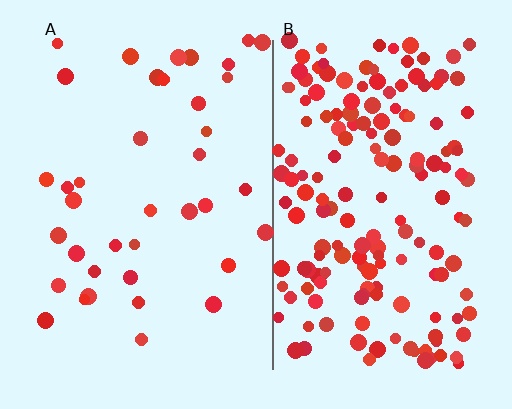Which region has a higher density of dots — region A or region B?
B (the right).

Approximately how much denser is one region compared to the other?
Approximately 4.5× — region B over region A.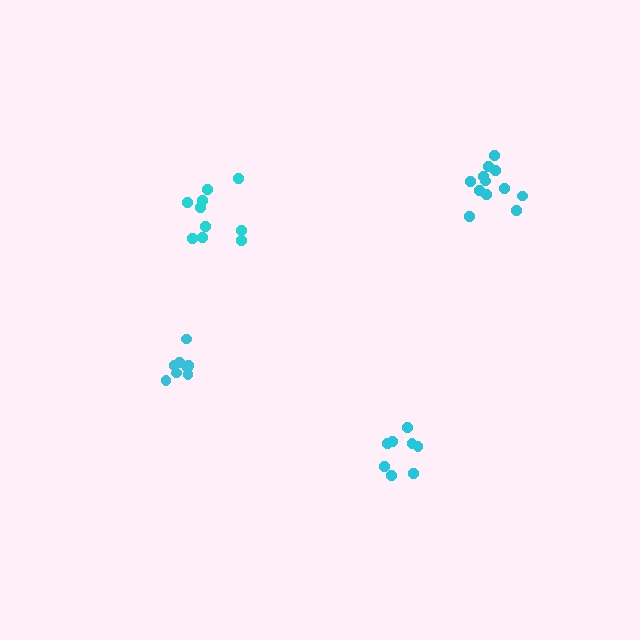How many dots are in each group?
Group 1: 8 dots, Group 2: 10 dots, Group 3: 12 dots, Group 4: 8 dots (38 total).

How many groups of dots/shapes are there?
There are 4 groups.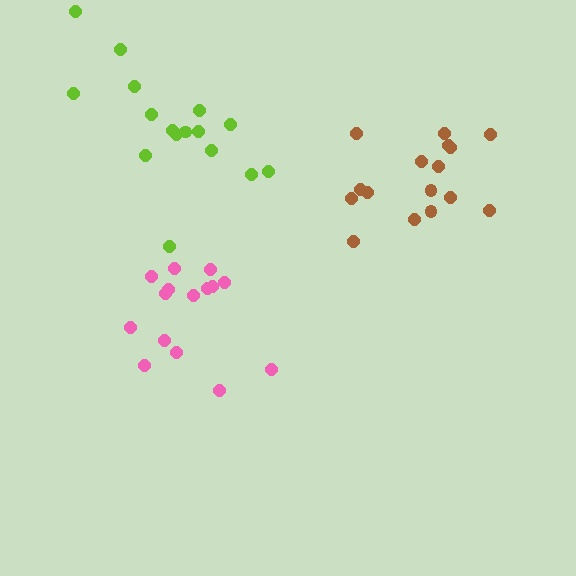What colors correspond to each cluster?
The clusters are colored: pink, brown, lime.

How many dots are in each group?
Group 1: 15 dots, Group 2: 16 dots, Group 3: 16 dots (47 total).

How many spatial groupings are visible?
There are 3 spatial groupings.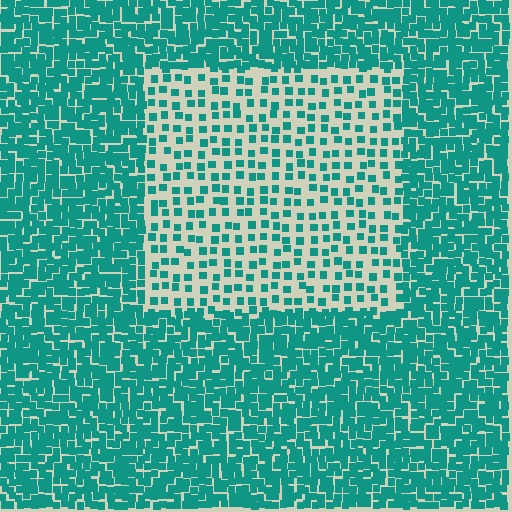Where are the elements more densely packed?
The elements are more densely packed outside the rectangle boundary.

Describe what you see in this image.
The image contains small teal elements arranged at two different densities. A rectangle-shaped region is visible where the elements are less densely packed than the surrounding area.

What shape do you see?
I see a rectangle.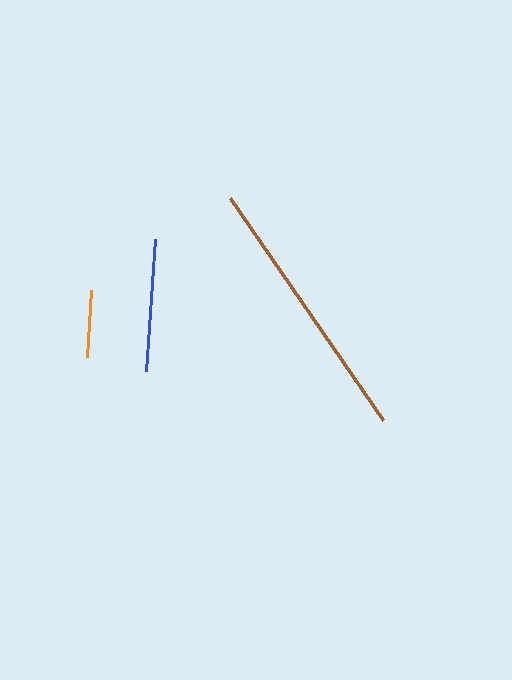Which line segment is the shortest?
The orange line is the shortest at approximately 68 pixels.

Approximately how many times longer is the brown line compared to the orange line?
The brown line is approximately 4.0 times the length of the orange line.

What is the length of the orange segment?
The orange segment is approximately 68 pixels long.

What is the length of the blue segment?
The blue segment is approximately 132 pixels long.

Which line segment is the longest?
The brown line is the longest at approximately 269 pixels.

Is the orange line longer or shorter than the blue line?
The blue line is longer than the orange line.